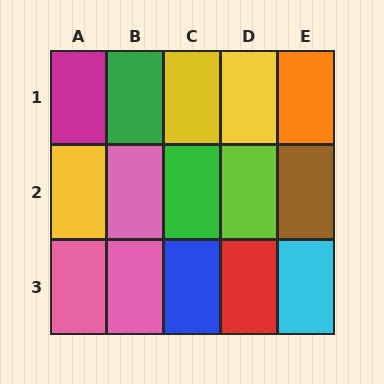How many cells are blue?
1 cell is blue.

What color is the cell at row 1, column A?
Magenta.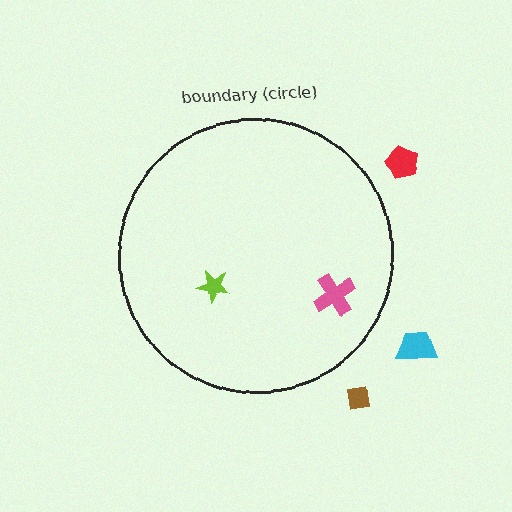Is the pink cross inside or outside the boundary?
Inside.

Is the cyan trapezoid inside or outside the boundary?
Outside.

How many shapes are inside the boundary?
2 inside, 3 outside.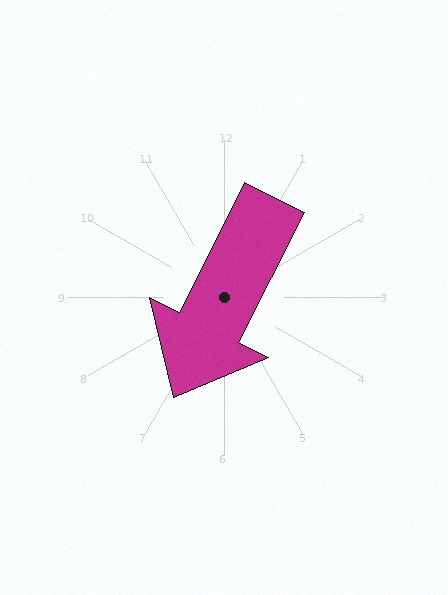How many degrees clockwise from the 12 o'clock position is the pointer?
Approximately 207 degrees.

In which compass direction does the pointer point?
Southwest.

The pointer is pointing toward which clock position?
Roughly 7 o'clock.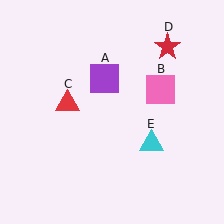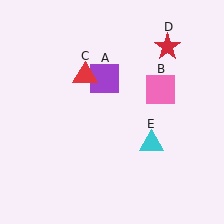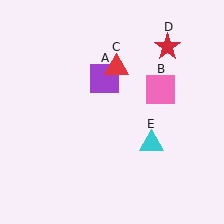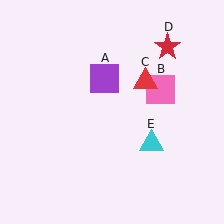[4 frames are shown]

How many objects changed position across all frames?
1 object changed position: red triangle (object C).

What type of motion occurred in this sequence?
The red triangle (object C) rotated clockwise around the center of the scene.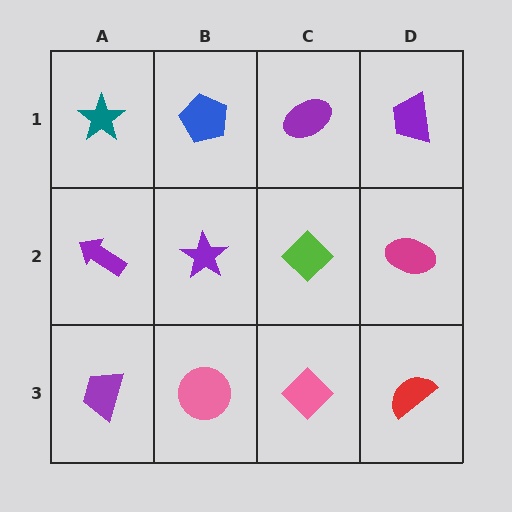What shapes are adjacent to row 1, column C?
A lime diamond (row 2, column C), a blue pentagon (row 1, column B), a purple trapezoid (row 1, column D).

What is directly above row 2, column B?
A blue pentagon.